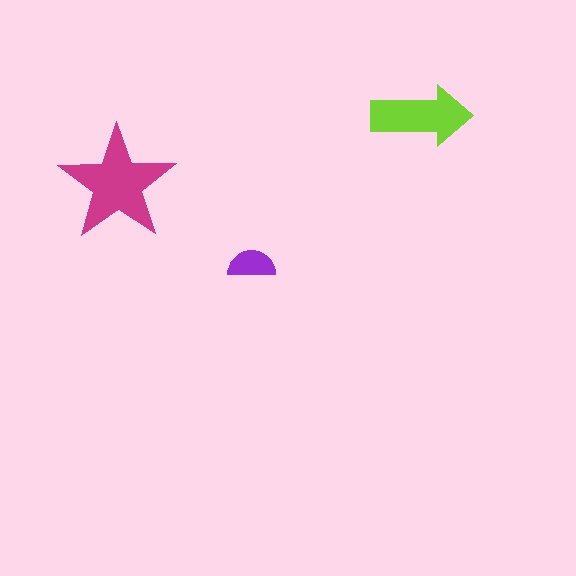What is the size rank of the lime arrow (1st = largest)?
2nd.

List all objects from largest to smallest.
The magenta star, the lime arrow, the purple semicircle.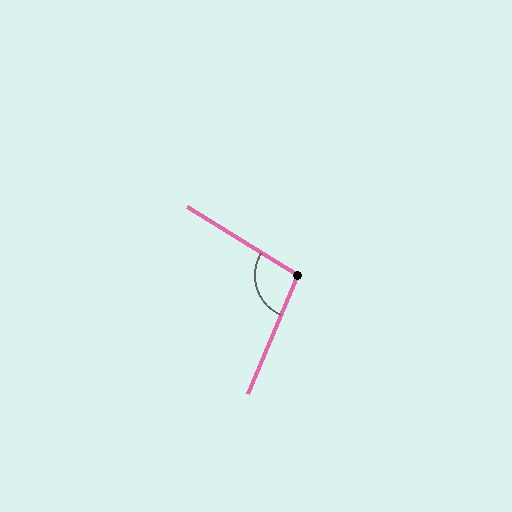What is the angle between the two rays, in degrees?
Approximately 99 degrees.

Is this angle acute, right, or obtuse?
It is obtuse.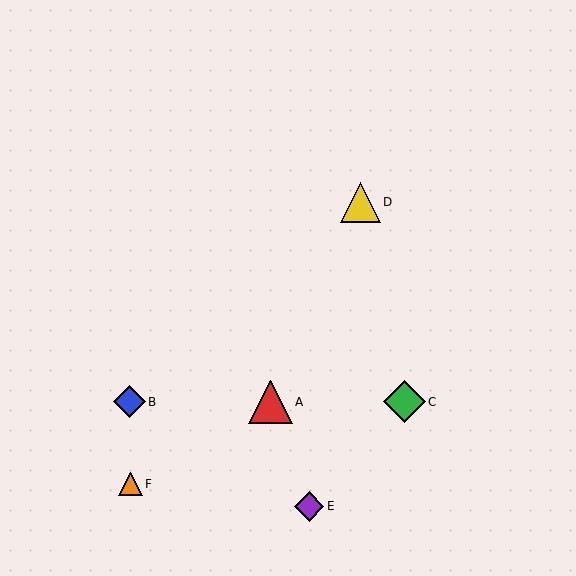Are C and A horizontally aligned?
Yes, both are at y≈402.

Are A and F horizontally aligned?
No, A is at y≈402 and F is at y≈484.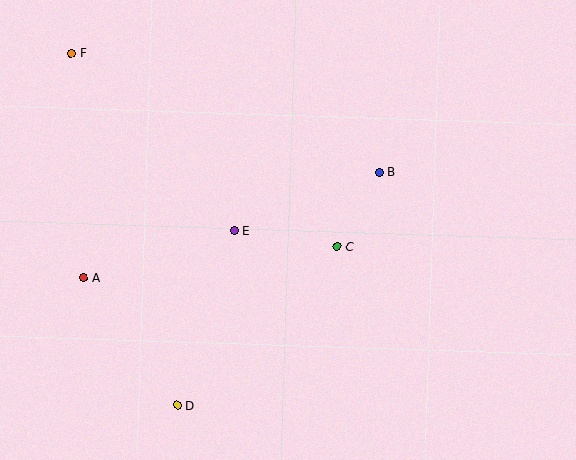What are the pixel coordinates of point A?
Point A is at (84, 278).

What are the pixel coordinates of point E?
Point E is at (234, 230).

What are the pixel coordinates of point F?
Point F is at (72, 53).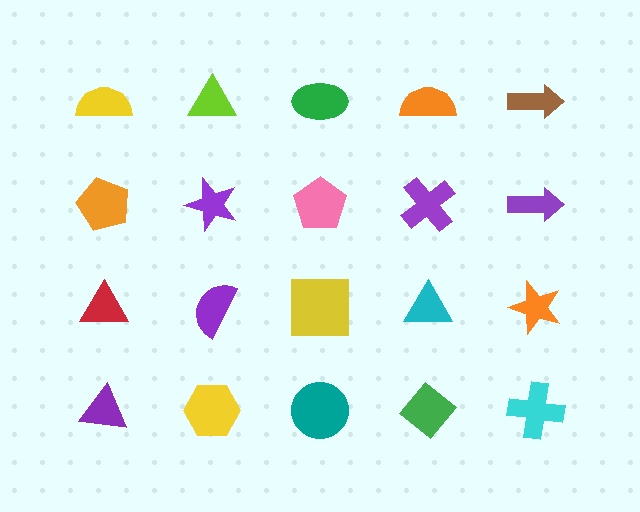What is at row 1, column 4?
An orange semicircle.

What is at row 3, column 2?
A purple semicircle.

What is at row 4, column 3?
A teal circle.